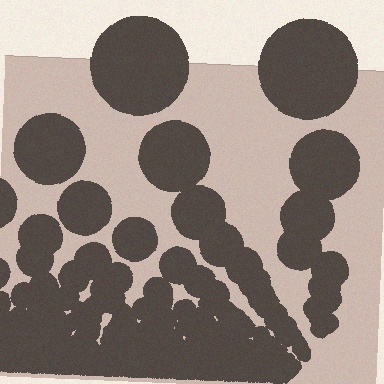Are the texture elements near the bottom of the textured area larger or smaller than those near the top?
Smaller. The gradient is inverted — elements near the bottom are smaller and denser.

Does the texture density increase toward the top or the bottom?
Density increases toward the bottom.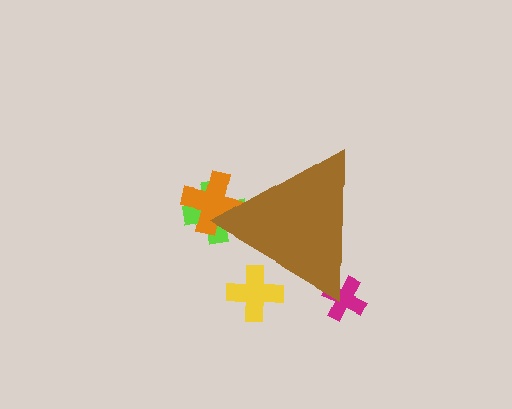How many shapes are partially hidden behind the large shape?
4 shapes are partially hidden.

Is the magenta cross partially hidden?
Yes, the magenta cross is partially hidden behind the brown triangle.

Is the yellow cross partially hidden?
Yes, the yellow cross is partially hidden behind the brown triangle.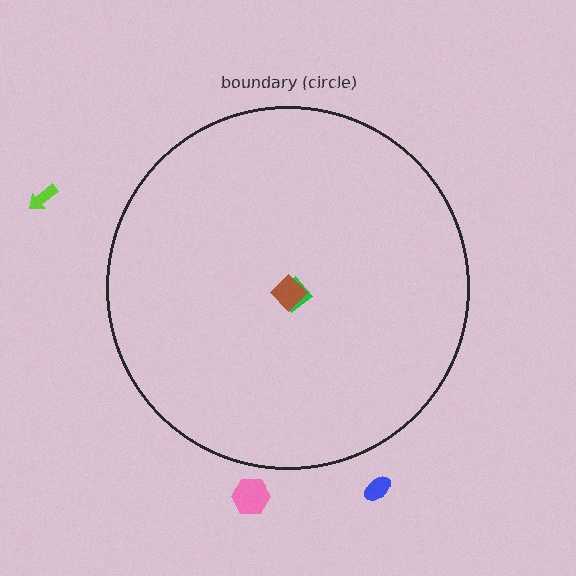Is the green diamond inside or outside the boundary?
Inside.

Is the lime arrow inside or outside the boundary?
Outside.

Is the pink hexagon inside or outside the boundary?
Outside.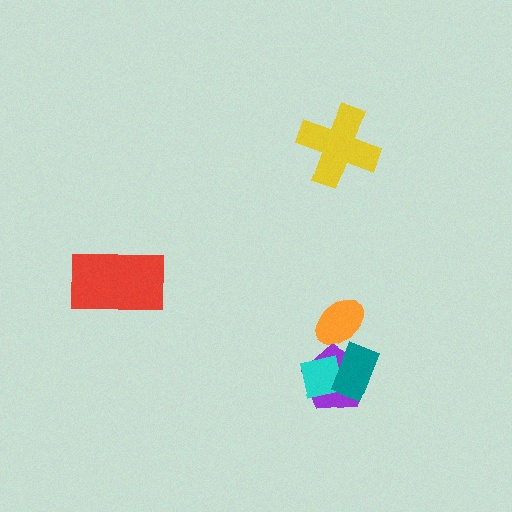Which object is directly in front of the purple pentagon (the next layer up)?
The cyan square is directly in front of the purple pentagon.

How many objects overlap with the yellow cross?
0 objects overlap with the yellow cross.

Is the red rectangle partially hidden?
No, no other shape covers it.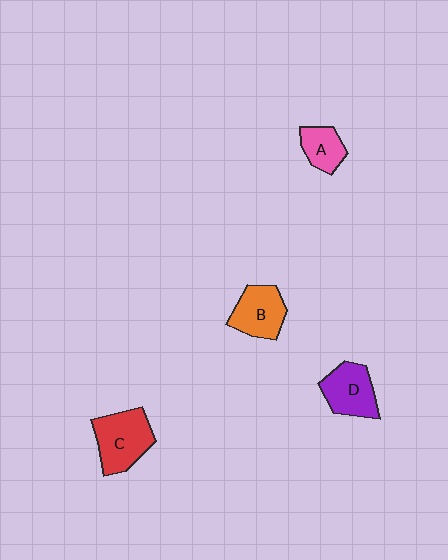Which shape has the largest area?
Shape C (red).